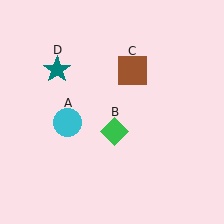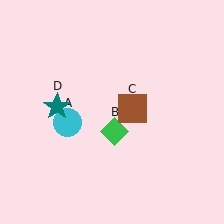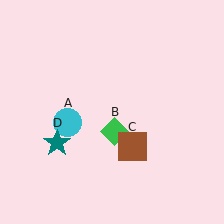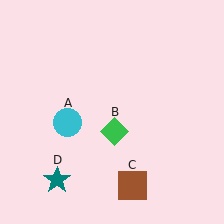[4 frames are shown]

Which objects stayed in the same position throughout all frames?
Cyan circle (object A) and green diamond (object B) remained stationary.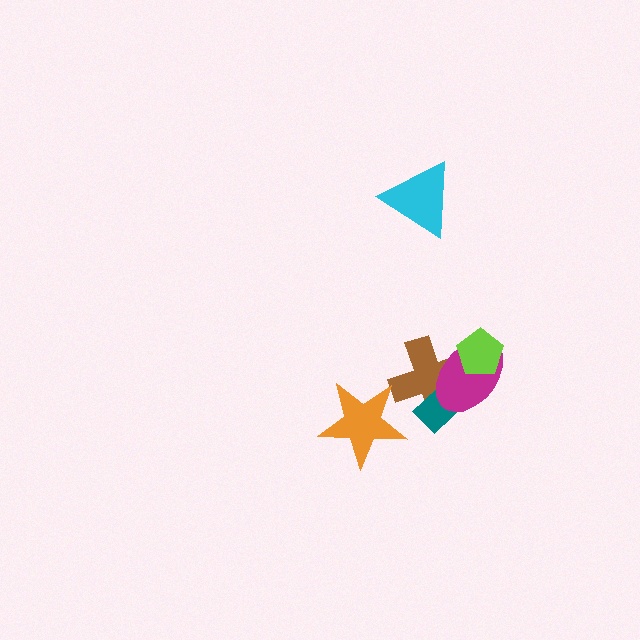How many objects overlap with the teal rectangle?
2 objects overlap with the teal rectangle.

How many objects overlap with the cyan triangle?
0 objects overlap with the cyan triangle.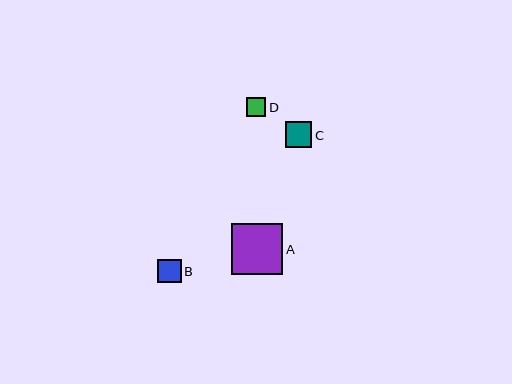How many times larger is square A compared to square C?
Square A is approximately 1.9 times the size of square C.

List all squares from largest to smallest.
From largest to smallest: A, C, B, D.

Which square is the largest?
Square A is the largest with a size of approximately 51 pixels.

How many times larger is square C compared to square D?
Square C is approximately 1.3 times the size of square D.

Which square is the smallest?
Square D is the smallest with a size of approximately 20 pixels.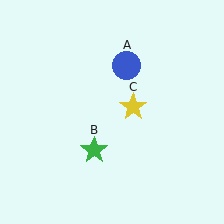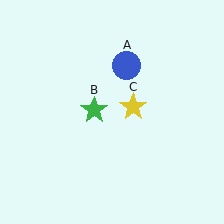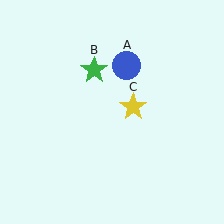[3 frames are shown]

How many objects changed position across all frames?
1 object changed position: green star (object B).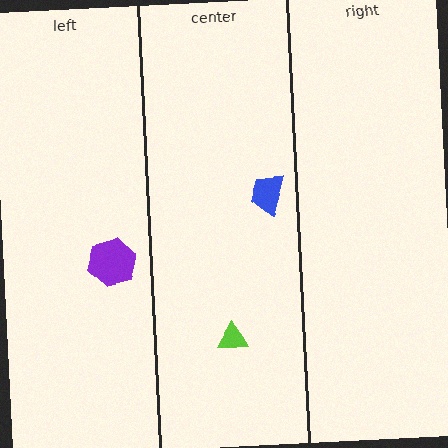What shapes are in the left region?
The purple hexagon.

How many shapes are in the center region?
2.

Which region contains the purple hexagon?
The left region.